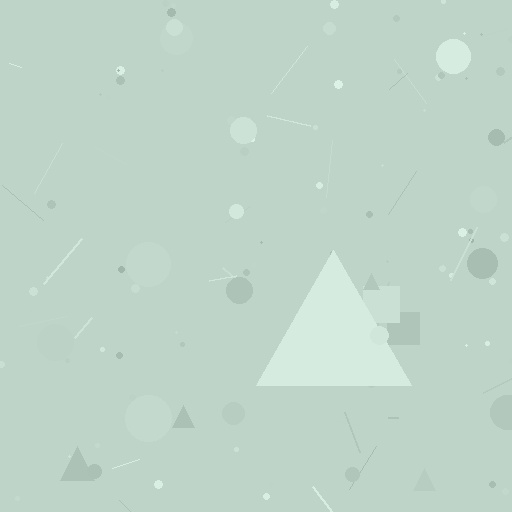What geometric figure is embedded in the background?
A triangle is embedded in the background.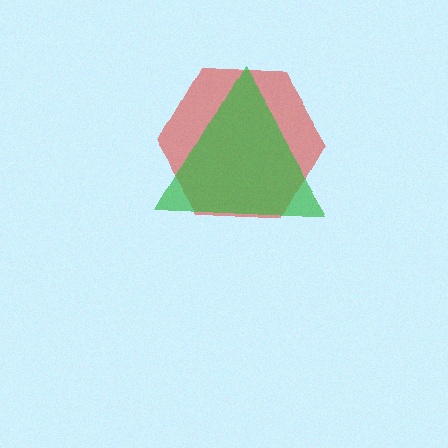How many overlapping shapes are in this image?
There are 2 overlapping shapes in the image.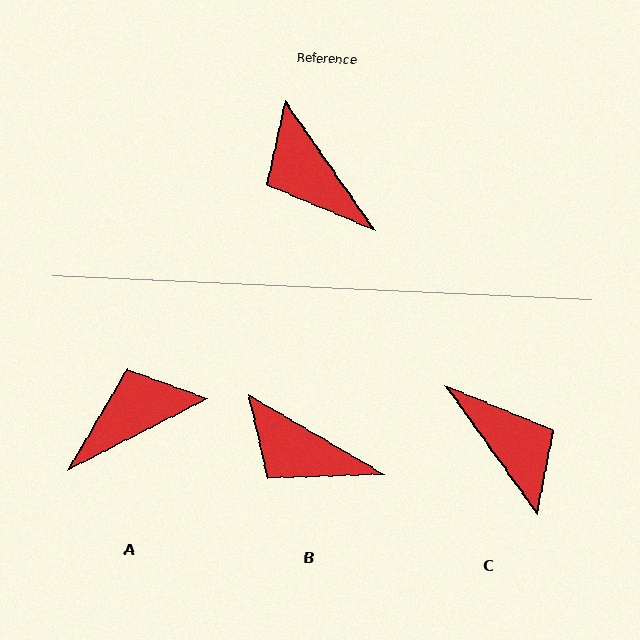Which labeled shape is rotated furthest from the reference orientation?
C, about 179 degrees away.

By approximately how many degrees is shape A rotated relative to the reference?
Approximately 97 degrees clockwise.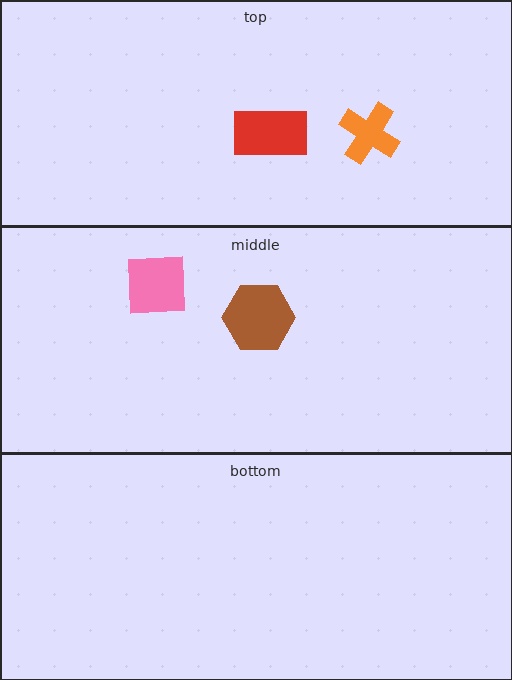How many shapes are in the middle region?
2.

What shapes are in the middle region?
The pink square, the brown hexagon.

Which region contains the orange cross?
The top region.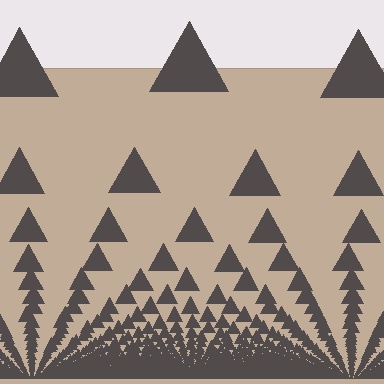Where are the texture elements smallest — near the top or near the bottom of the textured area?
Near the bottom.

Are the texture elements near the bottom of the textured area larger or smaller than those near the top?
Smaller. The gradient is inverted — elements near the bottom are smaller and denser.